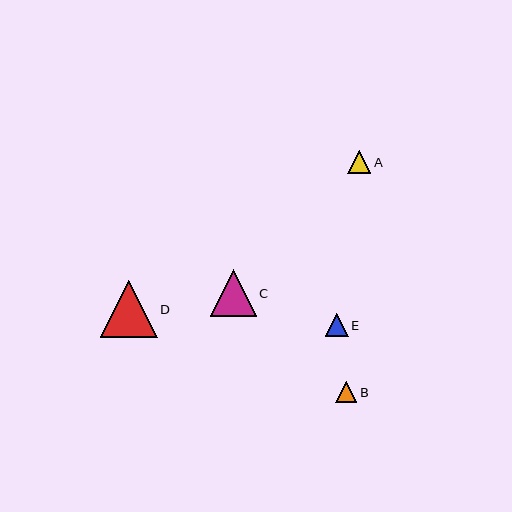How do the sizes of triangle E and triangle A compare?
Triangle E and triangle A are approximately the same size.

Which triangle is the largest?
Triangle D is the largest with a size of approximately 57 pixels.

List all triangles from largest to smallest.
From largest to smallest: D, C, E, A, B.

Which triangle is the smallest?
Triangle B is the smallest with a size of approximately 21 pixels.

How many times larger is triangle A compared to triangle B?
Triangle A is approximately 1.1 times the size of triangle B.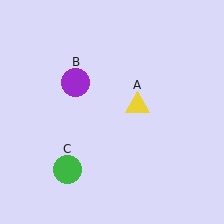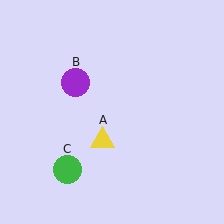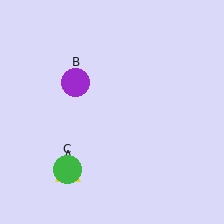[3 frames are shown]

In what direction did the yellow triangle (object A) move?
The yellow triangle (object A) moved down and to the left.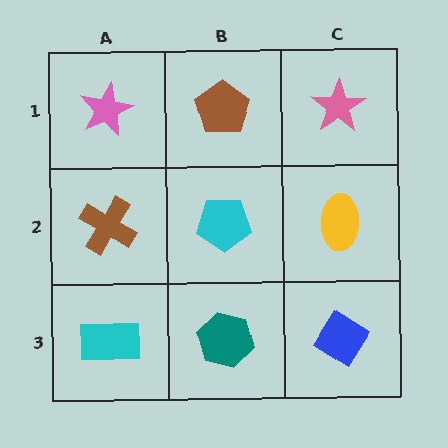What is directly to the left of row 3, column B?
A cyan rectangle.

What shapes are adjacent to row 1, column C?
A yellow ellipse (row 2, column C), a brown pentagon (row 1, column B).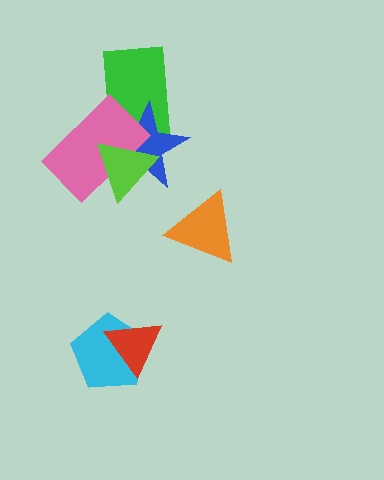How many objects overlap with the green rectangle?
3 objects overlap with the green rectangle.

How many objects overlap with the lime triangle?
3 objects overlap with the lime triangle.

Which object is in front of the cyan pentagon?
The red triangle is in front of the cyan pentagon.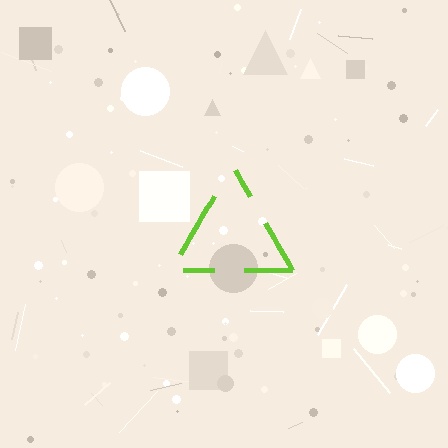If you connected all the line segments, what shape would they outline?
They would outline a triangle.